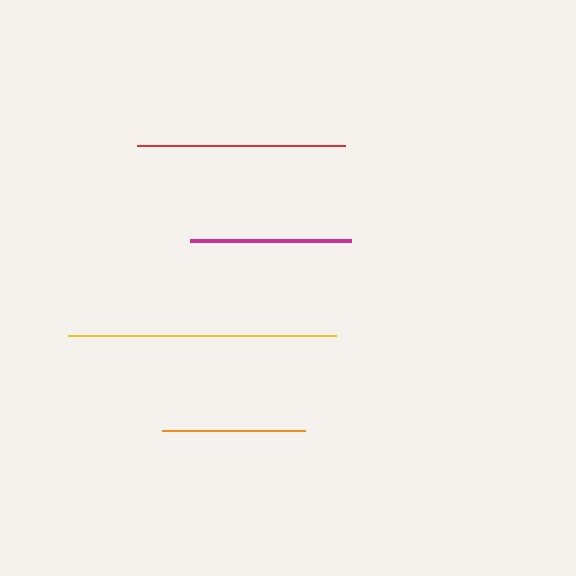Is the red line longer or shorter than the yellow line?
The yellow line is longer than the red line.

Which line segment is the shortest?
The orange line is the shortest at approximately 143 pixels.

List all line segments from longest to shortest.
From longest to shortest: yellow, red, magenta, orange.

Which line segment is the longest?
The yellow line is the longest at approximately 269 pixels.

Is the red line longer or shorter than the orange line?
The red line is longer than the orange line.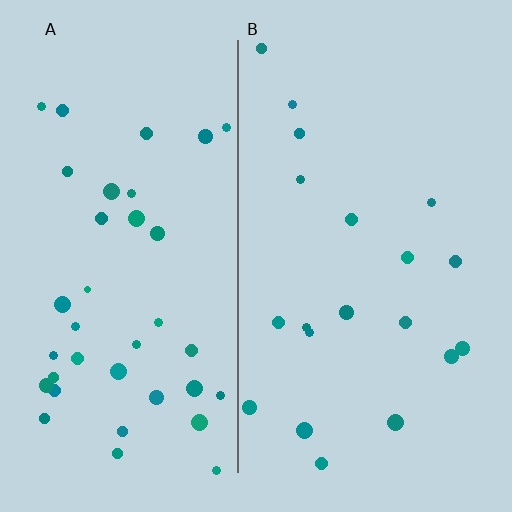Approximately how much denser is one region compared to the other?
Approximately 2.0× — region A over region B.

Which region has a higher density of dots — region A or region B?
A (the left).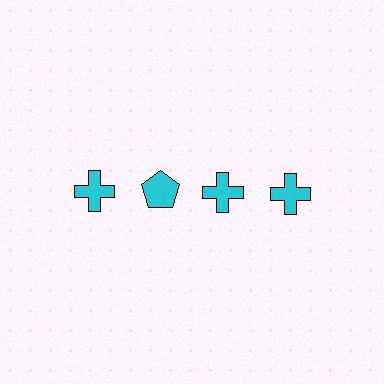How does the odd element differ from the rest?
It has a different shape: pentagon instead of cross.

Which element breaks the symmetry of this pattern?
The cyan pentagon in the top row, second from left column breaks the symmetry. All other shapes are cyan crosses.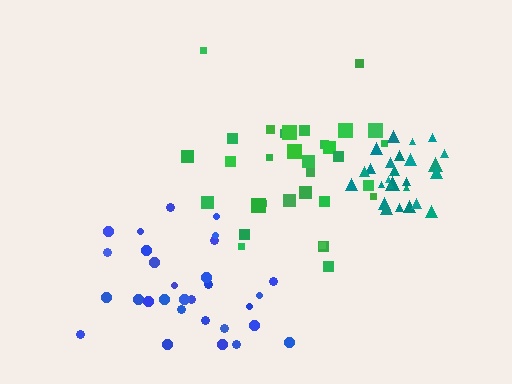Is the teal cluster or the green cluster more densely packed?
Teal.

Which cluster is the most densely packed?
Teal.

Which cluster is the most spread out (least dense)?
Green.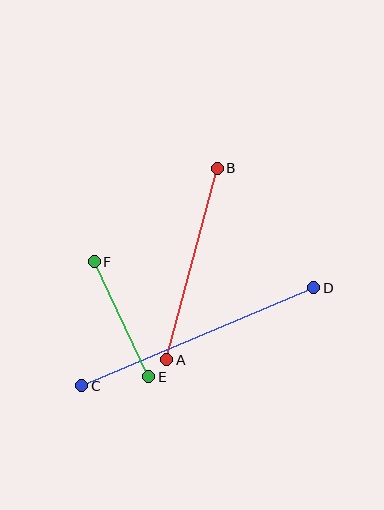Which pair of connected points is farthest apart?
Points C and D are farthest apart.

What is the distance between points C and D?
The distance is approximately 252 pixels.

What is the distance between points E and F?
The distance is approximately 127 pixels.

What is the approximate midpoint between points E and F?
The midpoint is at approximately (121, 319) pixels.